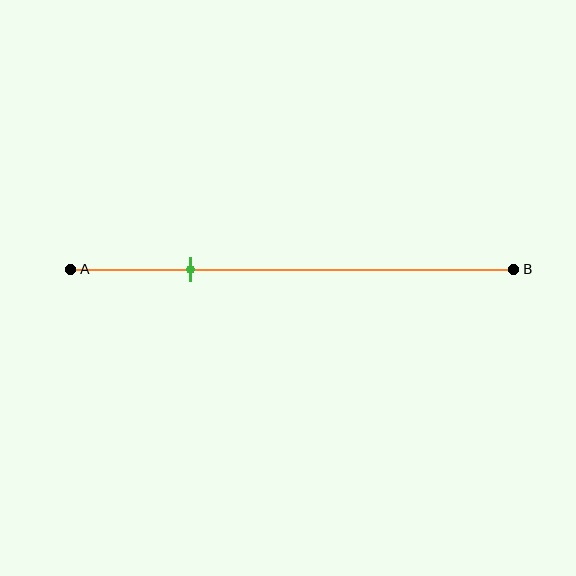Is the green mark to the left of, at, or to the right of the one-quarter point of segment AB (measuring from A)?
The green mark is approximately at the one-quarter point of segment AB.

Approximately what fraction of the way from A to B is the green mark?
The green mark is approximately 25% of the way from A to B.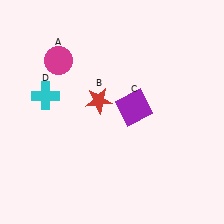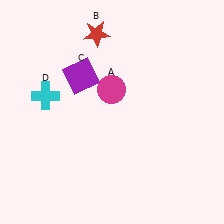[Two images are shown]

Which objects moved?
The objects that moved are: the magenta circle (A), the red star (B), the purple square (C).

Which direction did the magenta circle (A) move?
The magenta circle (A) moved right.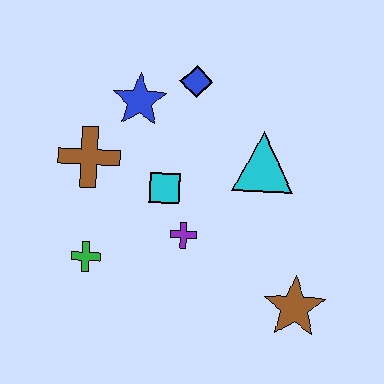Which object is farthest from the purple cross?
The blue diamond is farthest from the purple cross.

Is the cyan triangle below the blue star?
Yes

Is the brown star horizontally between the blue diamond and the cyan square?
No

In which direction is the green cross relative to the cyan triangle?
The green cross is to the left of the cyan triangle.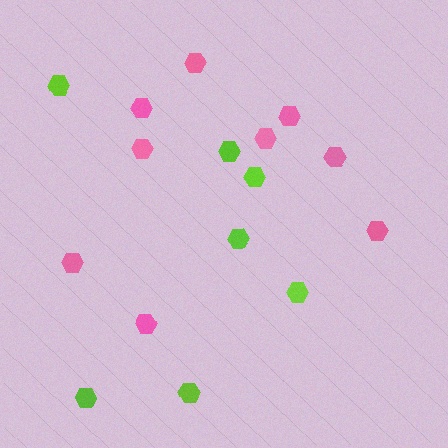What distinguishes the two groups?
There are 2 groups: one group of pink hexagons (9) and one group of lime hexagons (7).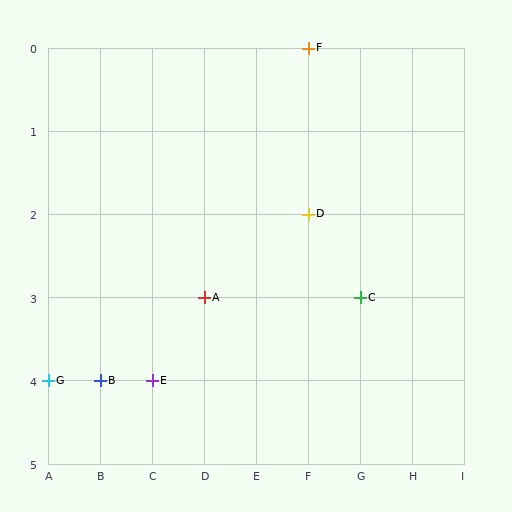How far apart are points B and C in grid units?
Points B and C are 5 columns and 1 row apart (about 5.1 grid units diagonally).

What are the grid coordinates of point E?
Point E is at grid coordinates (C, 4).